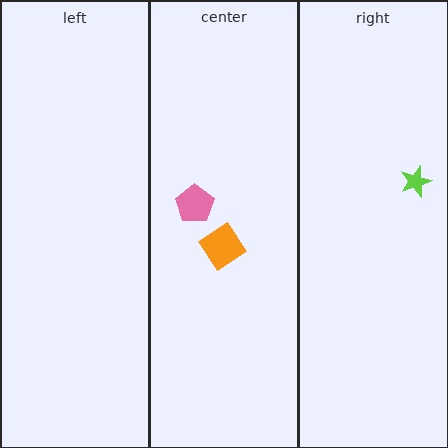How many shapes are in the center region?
2.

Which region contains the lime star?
The right region.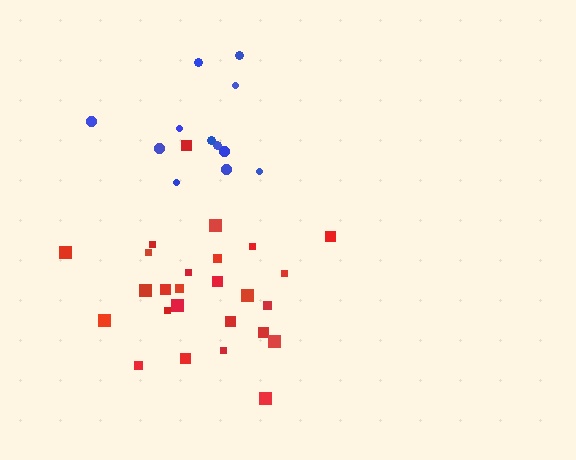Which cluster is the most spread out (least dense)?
Blue.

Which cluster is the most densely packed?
Red.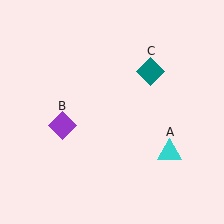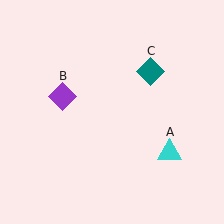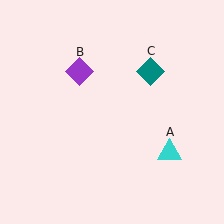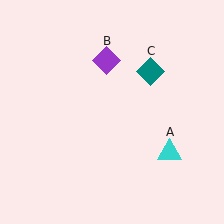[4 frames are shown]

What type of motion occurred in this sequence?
The purple diamond (object B) rotated clockwise around the center of the scene.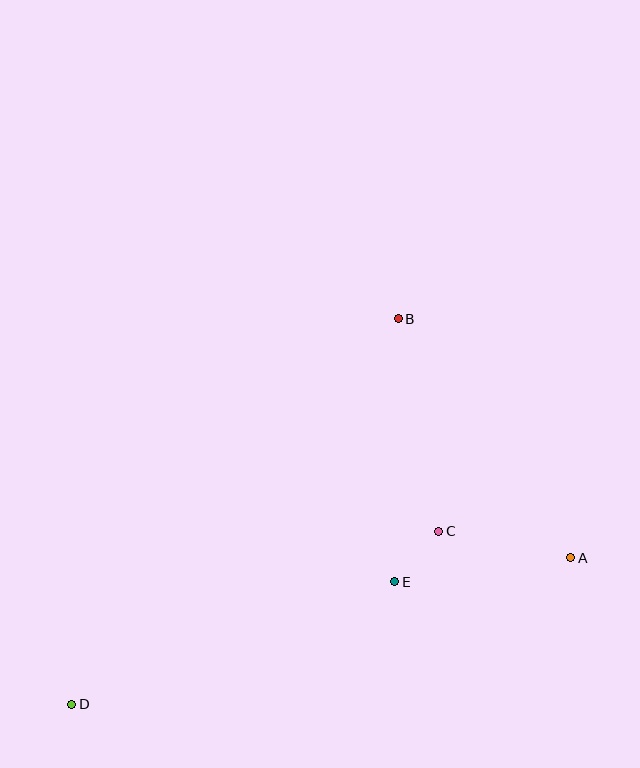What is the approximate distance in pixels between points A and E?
The distance between A and E is approximately 178 pixels.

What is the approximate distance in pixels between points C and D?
The distance between C and D is approximately 406 pixels.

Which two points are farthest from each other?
Points A and D are farthest from each other.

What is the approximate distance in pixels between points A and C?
The distance between A and C is approximately 134 pixels.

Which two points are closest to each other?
Points C and E are closest to each other.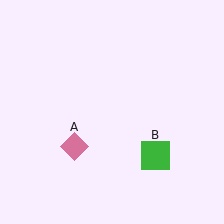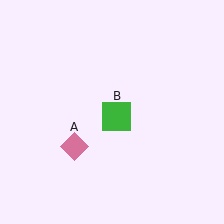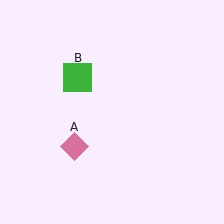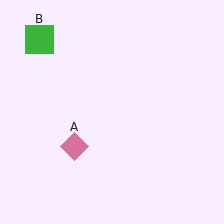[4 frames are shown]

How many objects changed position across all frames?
1 object changed position: green square (object B).